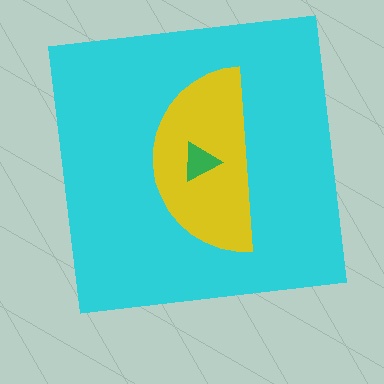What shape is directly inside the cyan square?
The yellow semicircle.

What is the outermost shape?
The cyan square.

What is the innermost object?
The green triangle.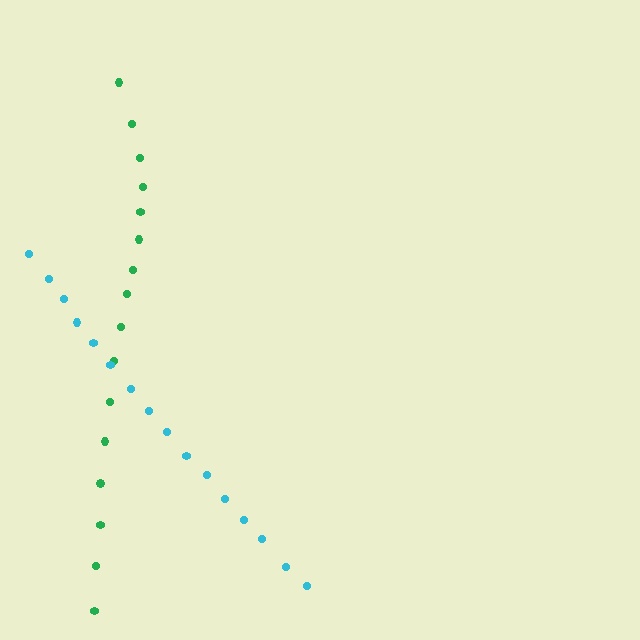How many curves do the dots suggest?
There are 2 distinct paths.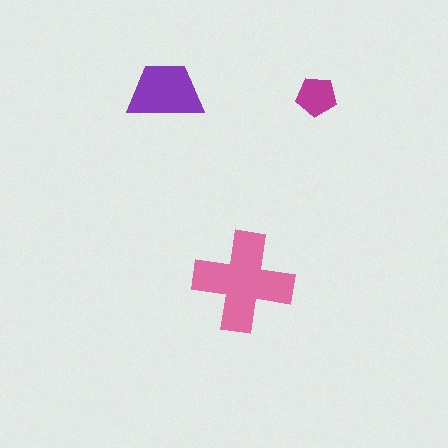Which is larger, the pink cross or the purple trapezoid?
The pink cross.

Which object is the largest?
The pink cross.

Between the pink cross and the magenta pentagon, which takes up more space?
The pink cross.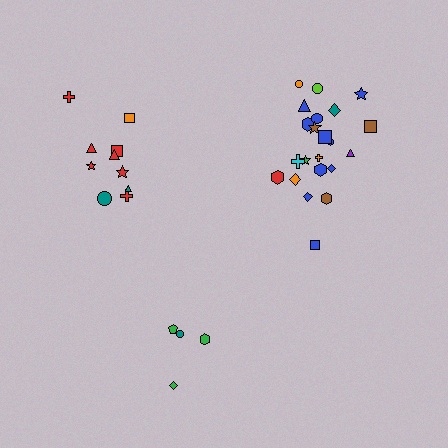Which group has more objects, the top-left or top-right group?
The top-right group.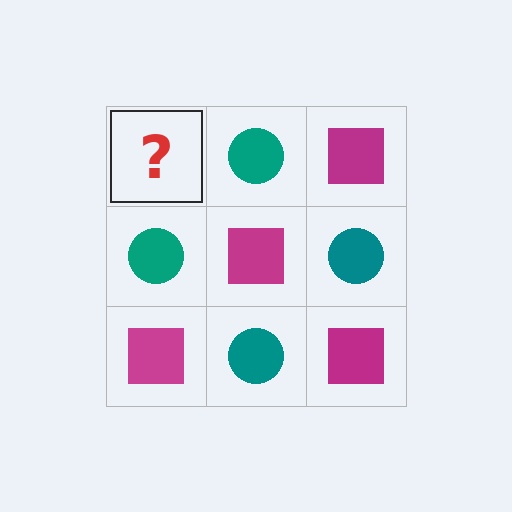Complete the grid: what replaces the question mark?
The question mark should be replaced with a magenta square.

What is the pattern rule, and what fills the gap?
The rule is that it alternates magenta square and teal circle in a checkerboard pattern. The gap should be filled with a magenta square.